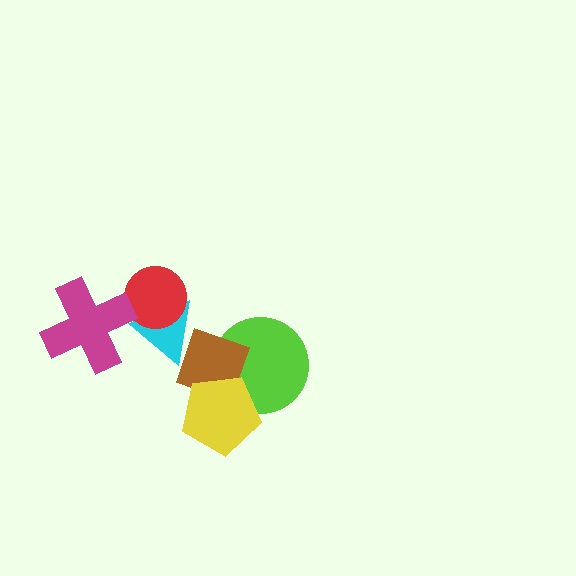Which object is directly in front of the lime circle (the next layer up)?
The brown diamond is directly in front of the lime circle.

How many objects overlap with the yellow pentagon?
2 objects overlap with the yellow pentagon.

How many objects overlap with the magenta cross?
0 objects overlap with the magenta cross.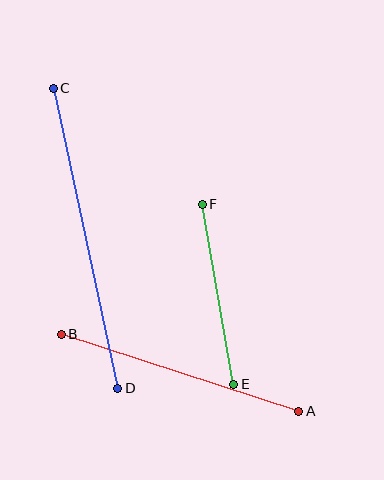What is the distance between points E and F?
The distance is approximately 182 pixels.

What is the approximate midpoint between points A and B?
The midpoint is at approximately (180, 373) pixels.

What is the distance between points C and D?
The distance is approximately 307 pixels.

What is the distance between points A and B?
The distance is approximately 250 pixels.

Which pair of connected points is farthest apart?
Points C and D are farthest apart.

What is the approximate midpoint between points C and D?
The midpoint is at approximately (86, 238) pixels.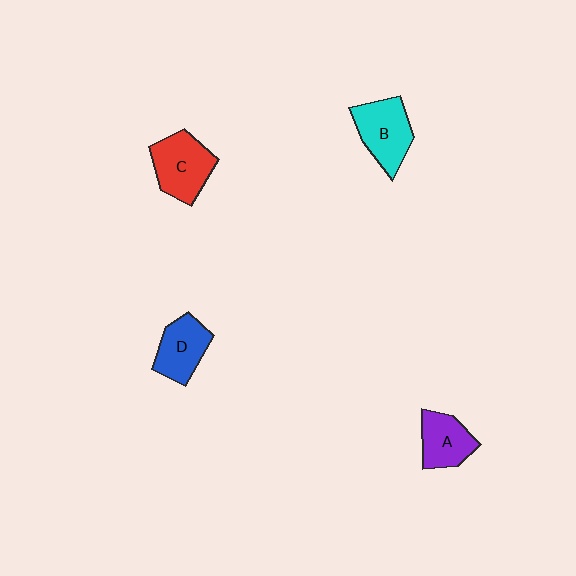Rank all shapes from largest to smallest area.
From largest to smallest: C (red), B (cyan), D (blue), A (purple).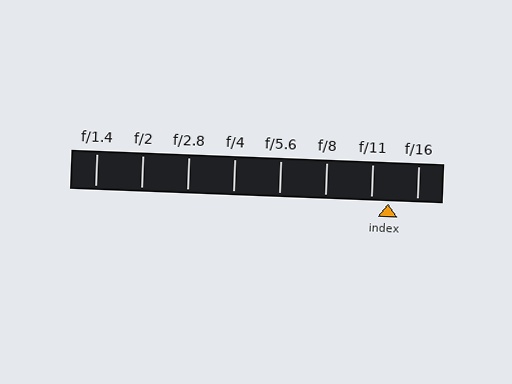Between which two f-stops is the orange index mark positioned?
The index mark is between f/11 and f/16.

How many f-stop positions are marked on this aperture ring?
There are 8 f-stop positions marked.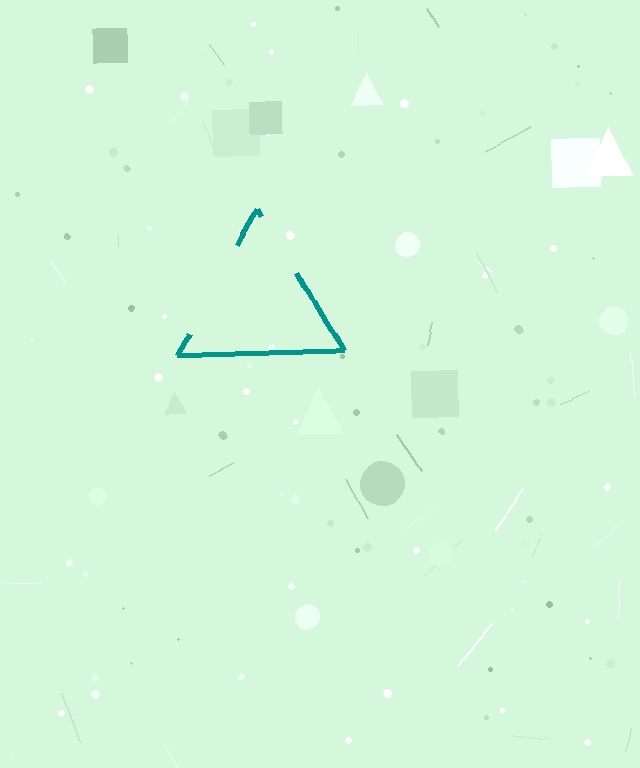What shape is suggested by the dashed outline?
The dashed outline suggests a triangle.